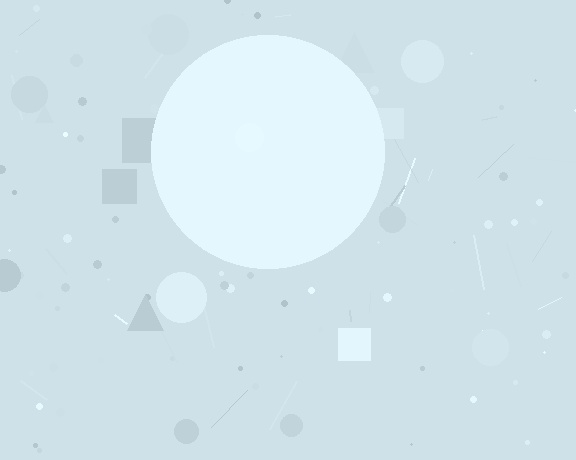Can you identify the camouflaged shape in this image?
The camouflaged shape is a circle.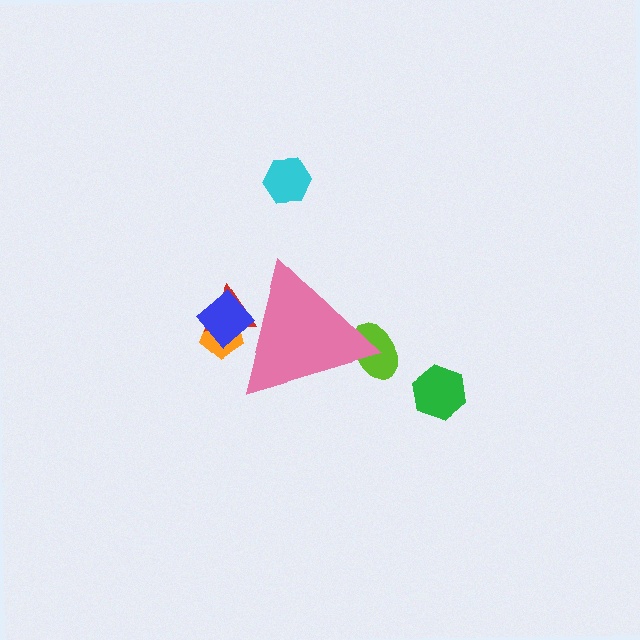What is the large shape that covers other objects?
A pink triangle.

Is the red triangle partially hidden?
Yes, the red triangle is partially hidden behind the pink triangle.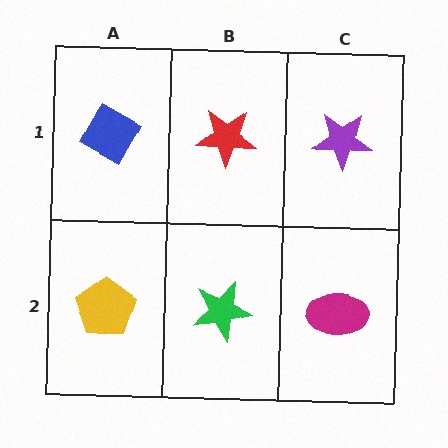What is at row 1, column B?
A red star.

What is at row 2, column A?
A yellow pentagon.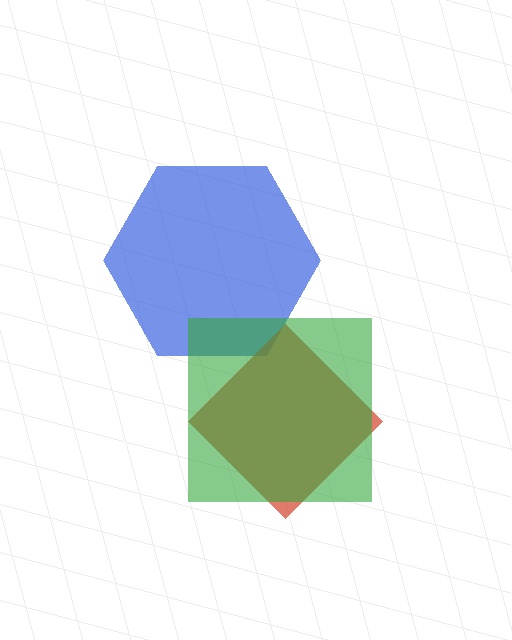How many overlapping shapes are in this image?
There are 3 overlapping shapes in the image.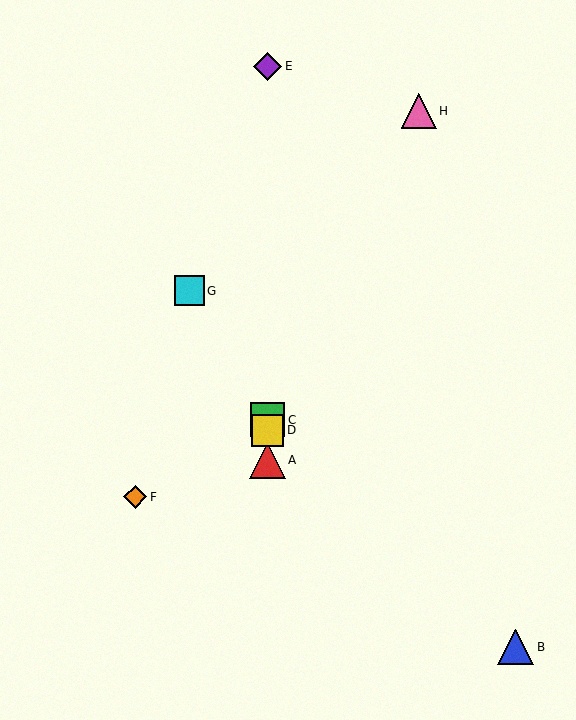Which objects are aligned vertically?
Objects A, C, D, E are aligned vertically.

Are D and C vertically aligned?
Yes, both are at x≈268.